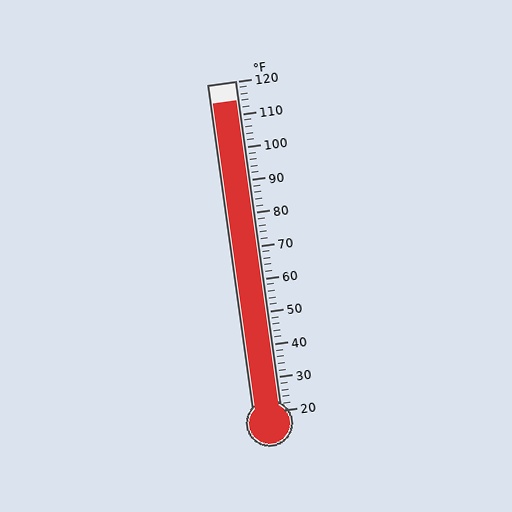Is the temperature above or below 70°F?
The temperature is above 70°F.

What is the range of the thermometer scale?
The thermometer scale ranges from 20°F to 120°F.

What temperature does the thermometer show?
The thermometer shows approximately 114°F.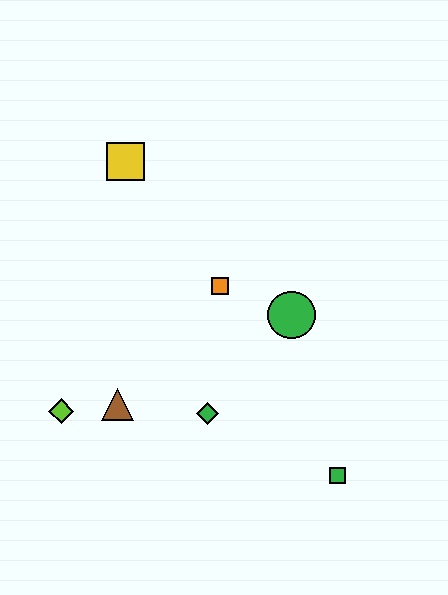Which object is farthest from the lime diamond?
The green square is farthest from the lime diamond.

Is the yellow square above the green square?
Yes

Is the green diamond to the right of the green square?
No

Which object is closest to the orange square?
The green circle is closest to the orange square.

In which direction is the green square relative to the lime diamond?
The green square is to the right of the lime diamond.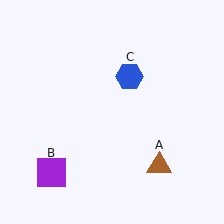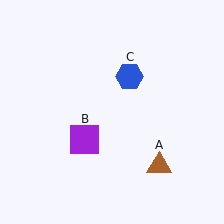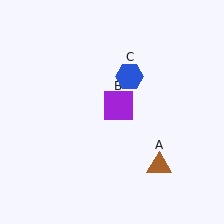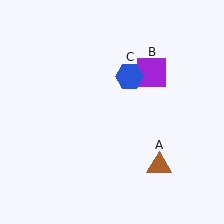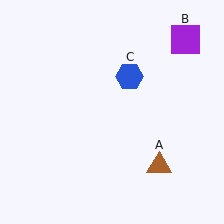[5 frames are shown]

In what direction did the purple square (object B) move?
The purple square (object B) moved up and to the right.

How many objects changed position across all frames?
1 object changed position: purple square (object B).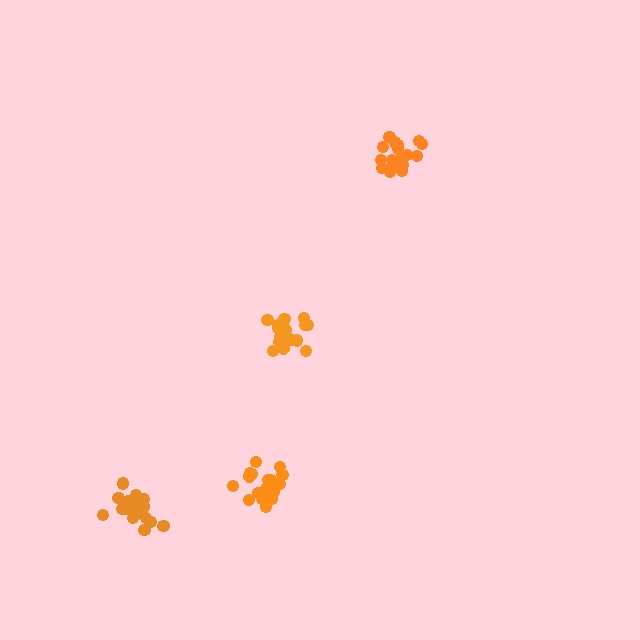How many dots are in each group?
Group 1: 20 dots, Group 2: 20 dots, Group 3: 19 dots, Group 4: 20 dots (79 total).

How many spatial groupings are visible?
There are 4 spatial groupings.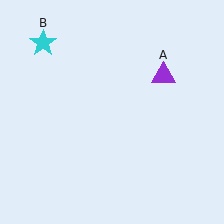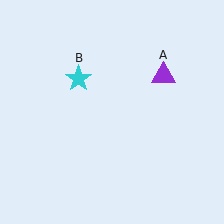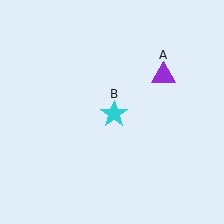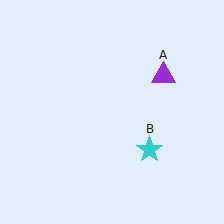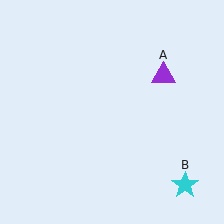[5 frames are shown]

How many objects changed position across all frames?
1 object changed position: cyan star (object B).